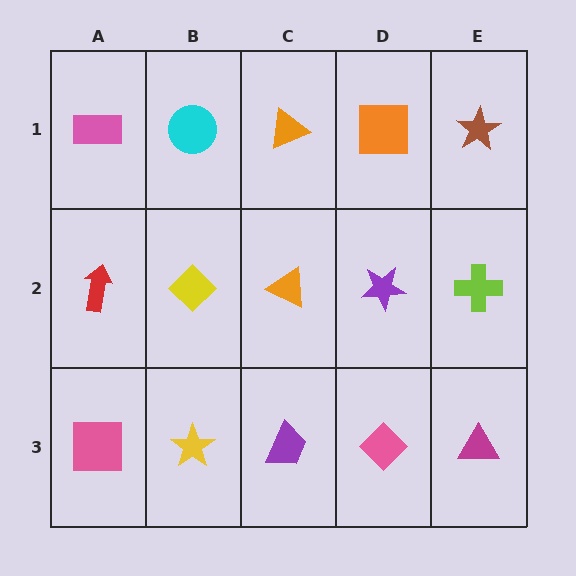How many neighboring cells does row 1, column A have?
2.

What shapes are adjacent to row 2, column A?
A pink rectangle (row 1, column A), a pink square (row 3, column A), a yellow diamond (row 2, column B).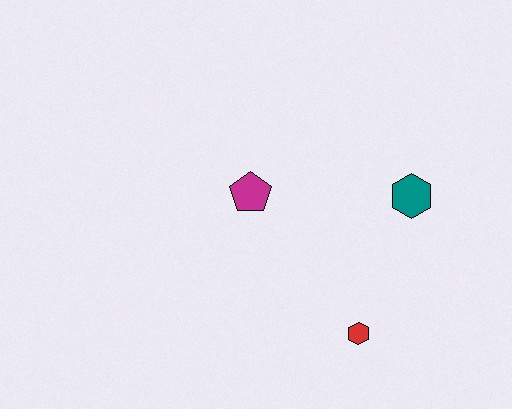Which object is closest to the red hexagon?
The teal hexagon is closest to the red hexagon.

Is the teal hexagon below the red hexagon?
No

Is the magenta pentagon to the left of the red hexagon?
Yes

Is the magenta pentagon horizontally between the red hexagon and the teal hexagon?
No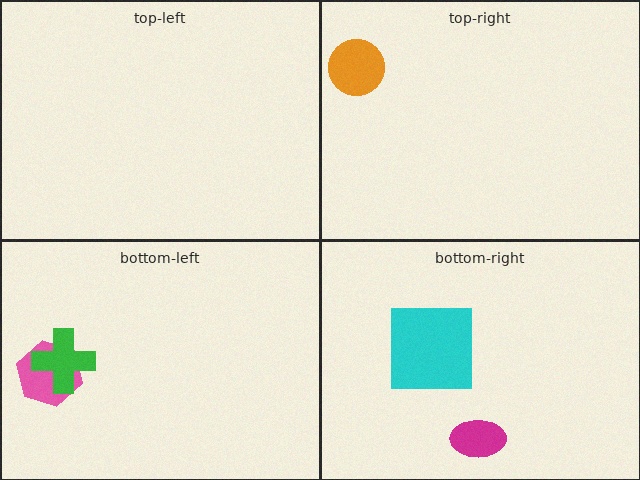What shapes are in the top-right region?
The orange circle.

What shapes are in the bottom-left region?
The pink hexagon, the green cross.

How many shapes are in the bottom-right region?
2.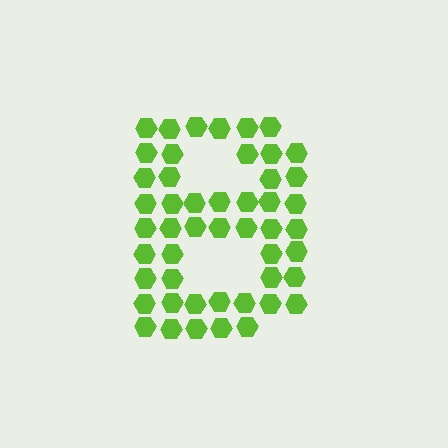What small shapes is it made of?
It is made of small hexagons.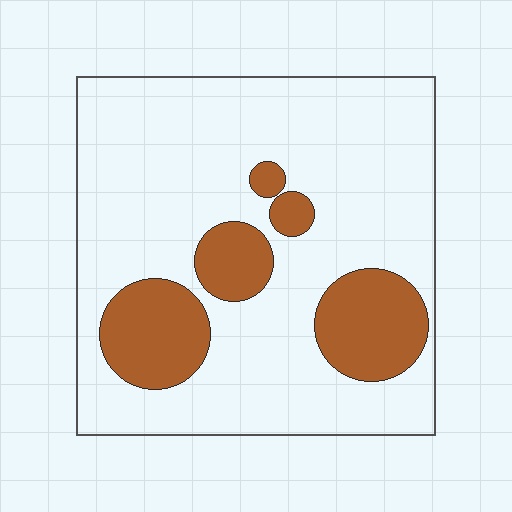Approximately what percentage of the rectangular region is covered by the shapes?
Approximately 20%.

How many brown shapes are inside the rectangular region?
5.